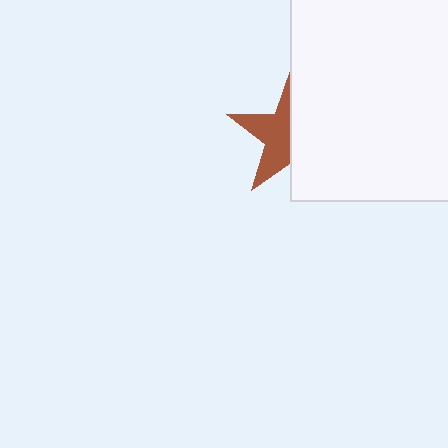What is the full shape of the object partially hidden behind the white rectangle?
The partially hidden object is a brown star.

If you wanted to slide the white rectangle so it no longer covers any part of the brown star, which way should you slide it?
Slide it right — that is the most direct way to separate the two shapes.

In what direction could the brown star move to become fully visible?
The brown star could move left. That would shift it out from behind the white rectangle entirely.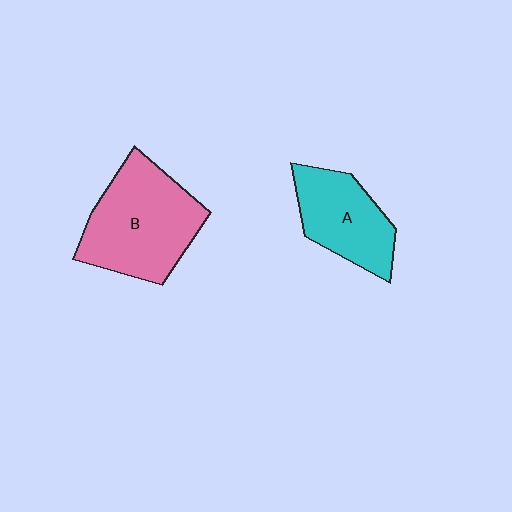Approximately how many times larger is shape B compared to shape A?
Approximately 1.5 times.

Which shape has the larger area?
Shape B (pink).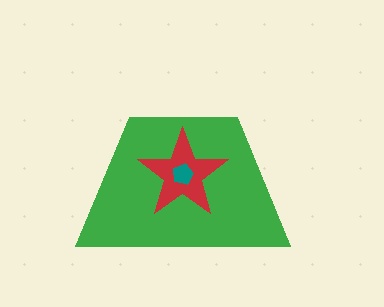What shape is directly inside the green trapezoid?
The red star.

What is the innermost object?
The teal pentagon.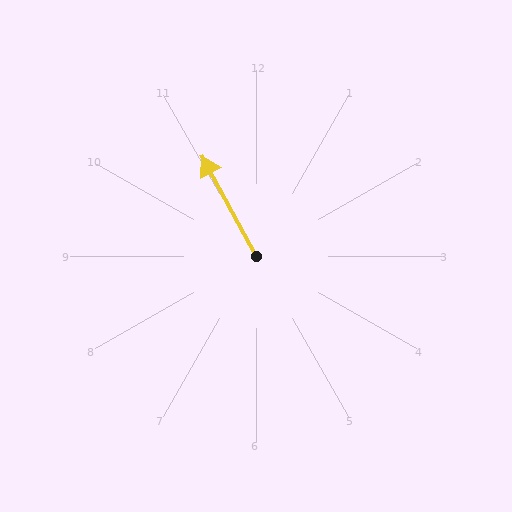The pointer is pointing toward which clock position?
Roughly 11 o'clock.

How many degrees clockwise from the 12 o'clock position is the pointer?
Approximately 331 degrees.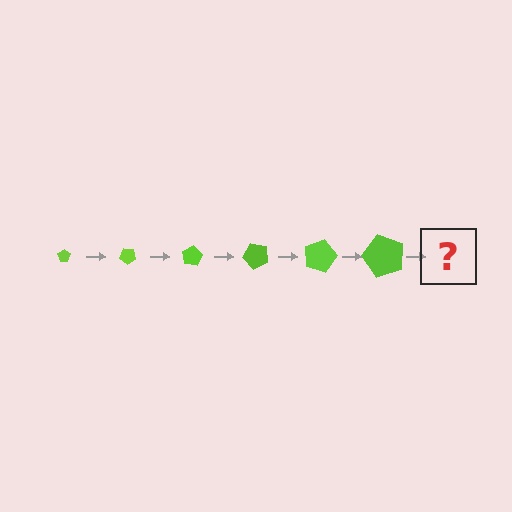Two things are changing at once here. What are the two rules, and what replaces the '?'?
The two rules are that the pentagon grows larger each step and it rotates 40 degrees each step. The '?' should be a pentagon, larger than the previous one and rotated 240 degrees from the start.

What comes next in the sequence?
The next element should be a pentagon, larger than the previous one and rotated 240 degrees from the start.